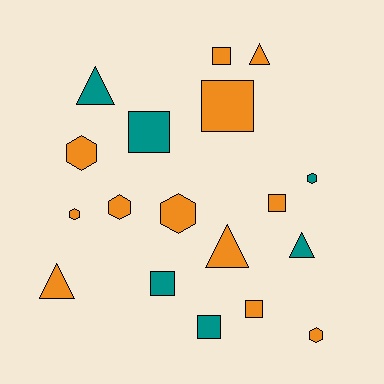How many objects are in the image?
There are 18 objects.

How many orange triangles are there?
There are 3 orange triangles.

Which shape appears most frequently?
Square, with 7 objects.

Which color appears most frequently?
Orange, with 12 objects.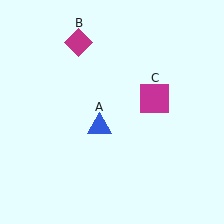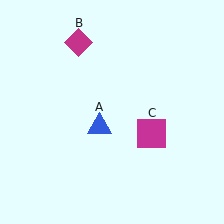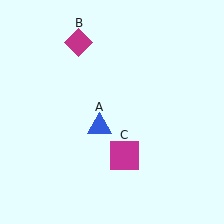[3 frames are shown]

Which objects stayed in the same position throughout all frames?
Blue triangle (object A) and magenta diamond (object B) remained stationary.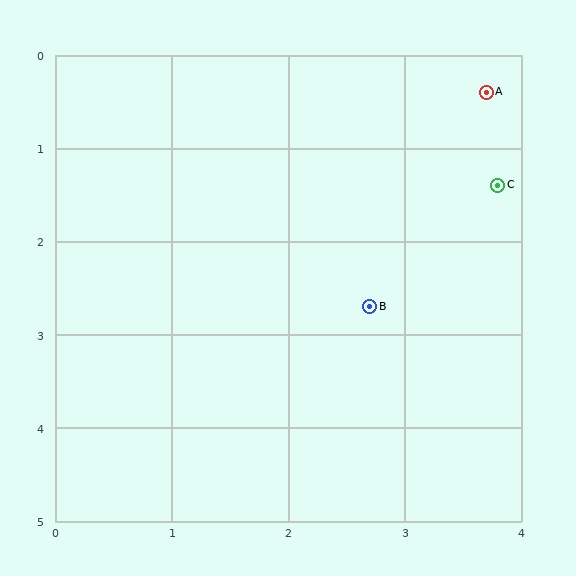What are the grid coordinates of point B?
Point B is at approximately (2.7, 2.7).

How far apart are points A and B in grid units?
Points A and B are about 2.5 grid units apart.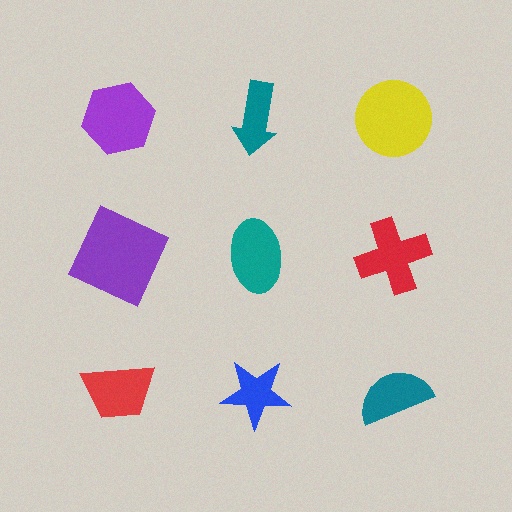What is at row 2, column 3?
A red cross.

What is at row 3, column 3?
A teal semicircle.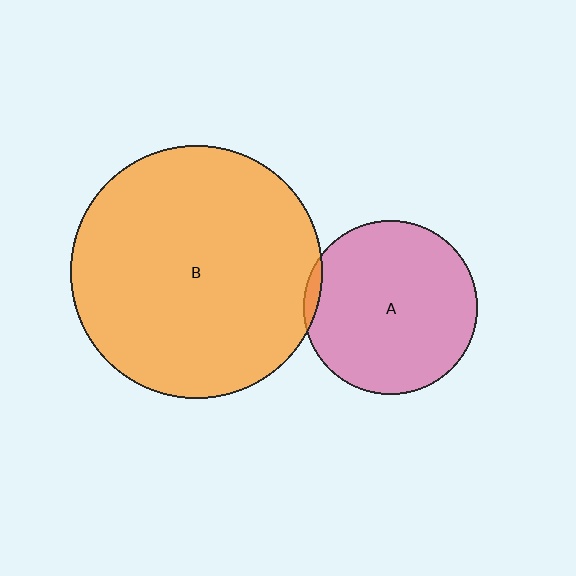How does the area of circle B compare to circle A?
Approximately 2.1 times.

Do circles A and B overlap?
Yes.